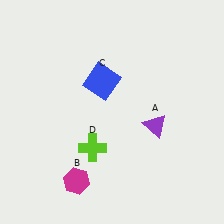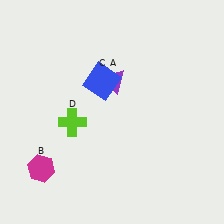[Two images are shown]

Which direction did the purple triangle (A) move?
The purple triangle (A) moved up.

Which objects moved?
The objects that moved are: the purple triangle (A), the magenta hexagon (B), the lime cross (D).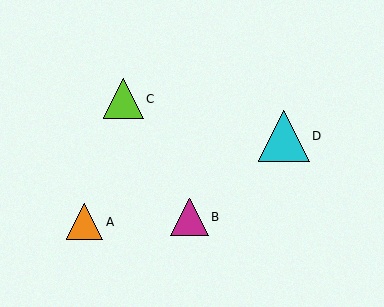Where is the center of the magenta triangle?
The center of the magenta triangle is at (189, 217).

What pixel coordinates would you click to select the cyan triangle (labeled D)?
Click at (284, 136) to select the cyan triangle D.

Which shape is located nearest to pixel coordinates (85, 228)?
The orange triangle (labeled A) at (84, 222) is nearest to that location.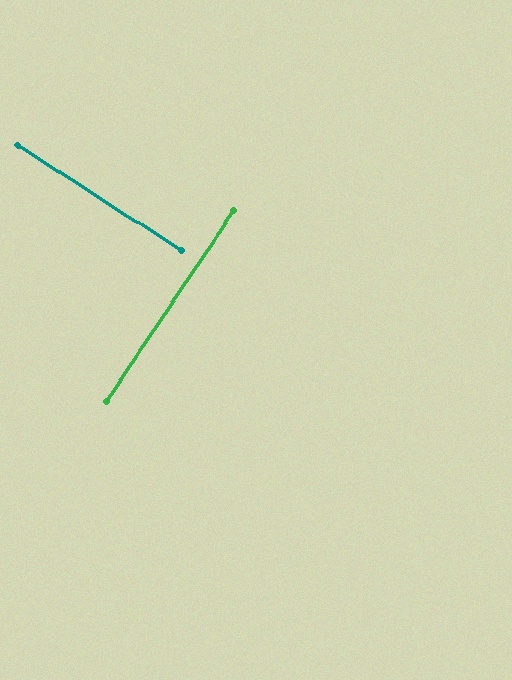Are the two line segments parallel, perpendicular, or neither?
Perpendicular — they meet at approximately 89°.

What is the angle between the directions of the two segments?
Approximately 89 degrees.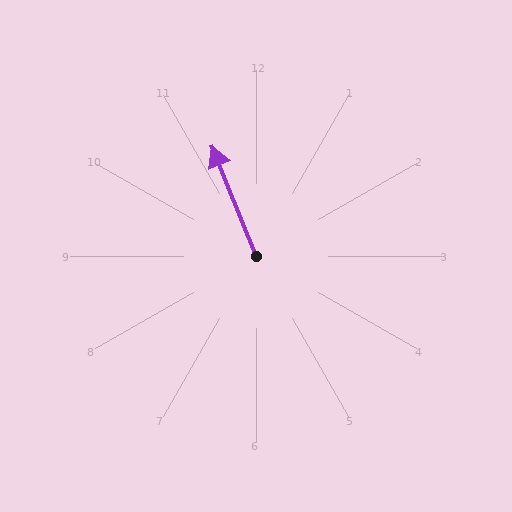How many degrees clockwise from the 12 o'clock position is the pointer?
Approximately 338 degrees.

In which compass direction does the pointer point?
North.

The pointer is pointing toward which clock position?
Roughly 11 o'clock.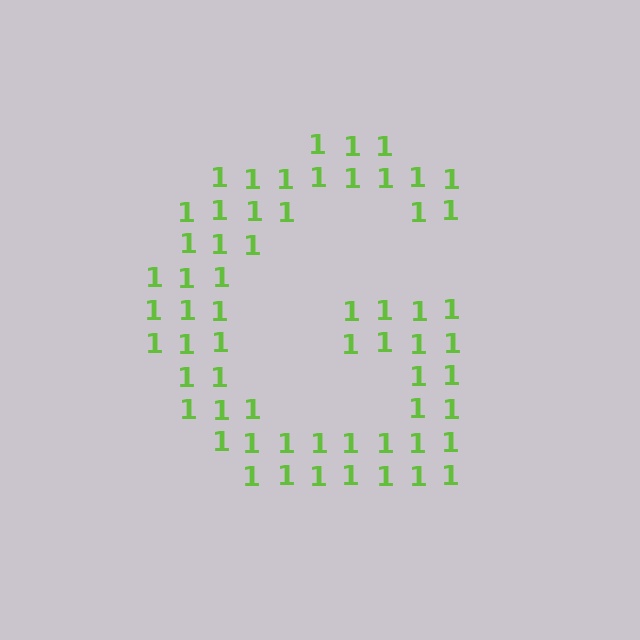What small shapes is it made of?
It is made of small digit 1's.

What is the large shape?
The large shape is the letter G.